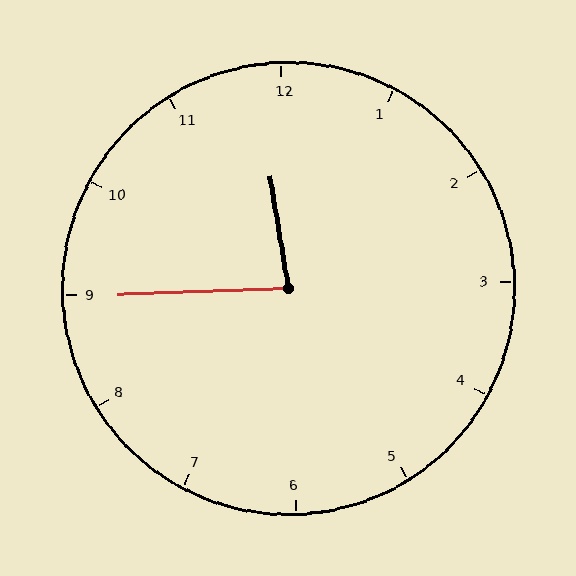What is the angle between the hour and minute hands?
Approximately 82 degrees.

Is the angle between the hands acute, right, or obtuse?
It is acute.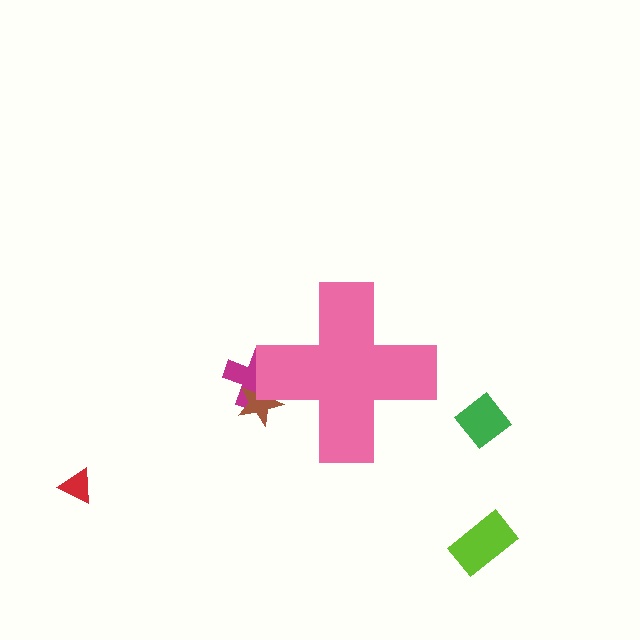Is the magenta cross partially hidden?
Yes, the magenta cross is partially hidden behind the pink cross.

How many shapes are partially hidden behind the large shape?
2 shapes are partially hidden.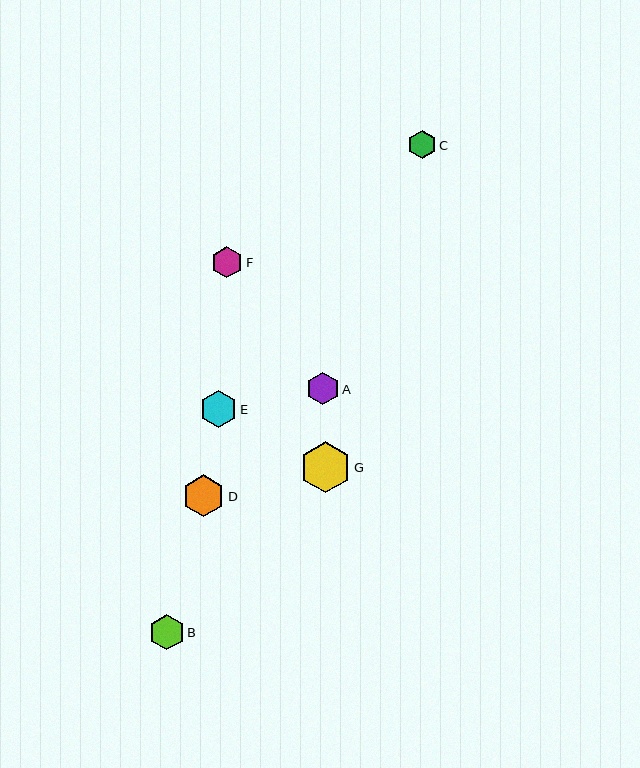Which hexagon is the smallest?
Hexagon C is the smallest with a size of approximately 28 pixels.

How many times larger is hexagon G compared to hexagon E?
Hexagon G is approximately 1.4 times the size of hexagon E.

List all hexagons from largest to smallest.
From largest to smallest: G, D, E, B, A, F, C.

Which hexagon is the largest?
Hexagon G is the largest with a size of approximately 51 pixels.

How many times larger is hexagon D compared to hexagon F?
Hexagon D is approximately 1.3 times the size of hexagon F.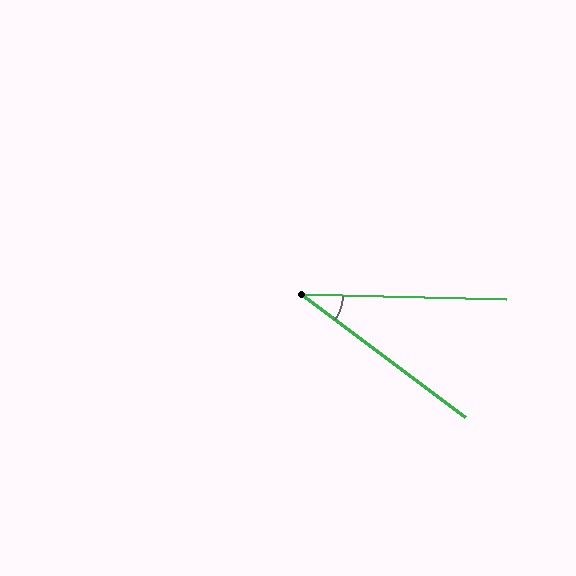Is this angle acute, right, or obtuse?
It is acute.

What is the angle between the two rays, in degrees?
Approximately 35 degrees.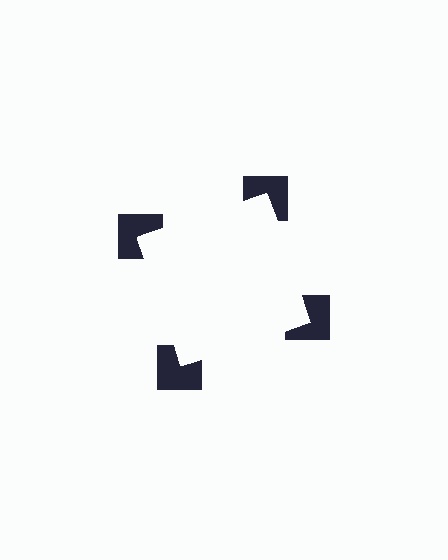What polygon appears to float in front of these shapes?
An illusory square — its edges are inferred from the aligned wedge cuts in the notched squares, not physically drawn.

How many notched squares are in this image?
There are 4 — one at each vertex of the illusory square.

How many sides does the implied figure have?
4 sides.